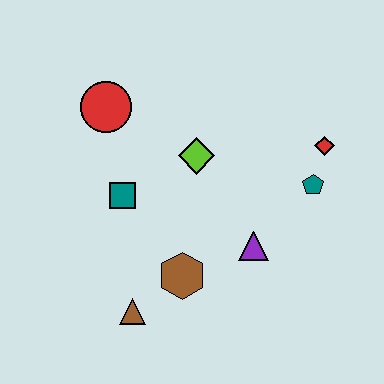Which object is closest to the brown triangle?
The brown hexagon is closest to the brown triangle.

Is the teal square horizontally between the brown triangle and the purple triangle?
No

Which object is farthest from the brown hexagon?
The red diamond is farthest from the brown hexagon.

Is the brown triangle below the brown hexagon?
Yes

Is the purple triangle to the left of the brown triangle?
No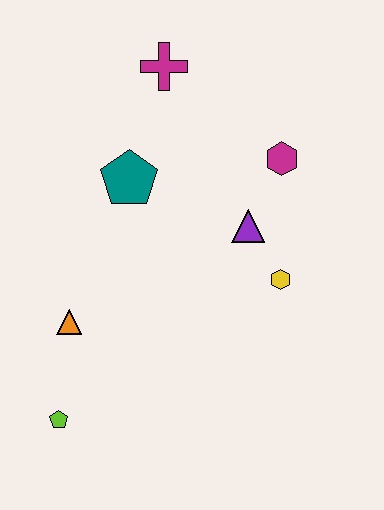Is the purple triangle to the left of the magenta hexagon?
Yes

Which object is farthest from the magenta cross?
The lime pentagon is farthest from the magenta cross.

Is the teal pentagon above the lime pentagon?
Yes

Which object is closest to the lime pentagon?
The orange triangle is closest to the lime pentagon.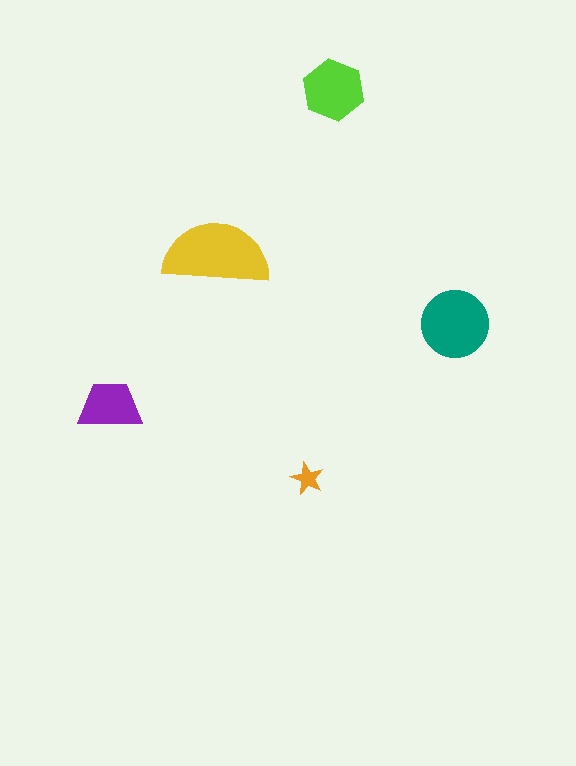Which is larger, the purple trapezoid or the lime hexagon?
The lime hexagon.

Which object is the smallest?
The orange star.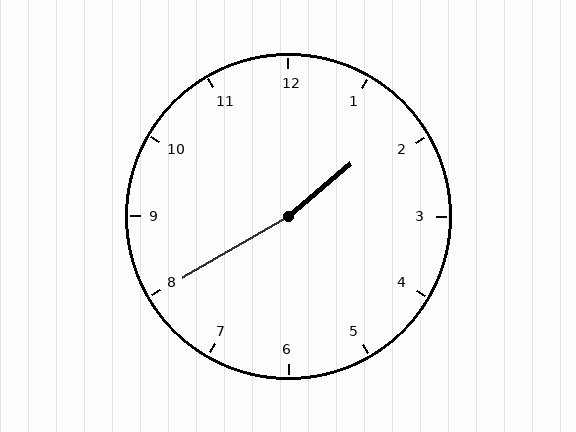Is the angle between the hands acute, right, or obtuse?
It is obtuse.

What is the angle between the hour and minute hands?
Approximately 170 degrees.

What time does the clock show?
1:40.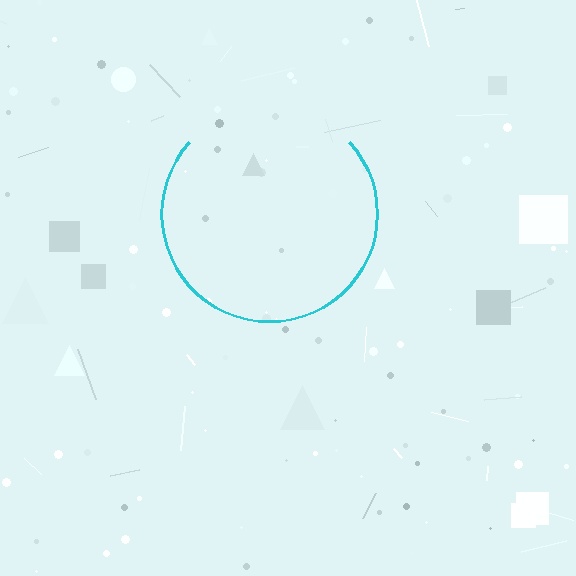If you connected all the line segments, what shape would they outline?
They would outline a circle.